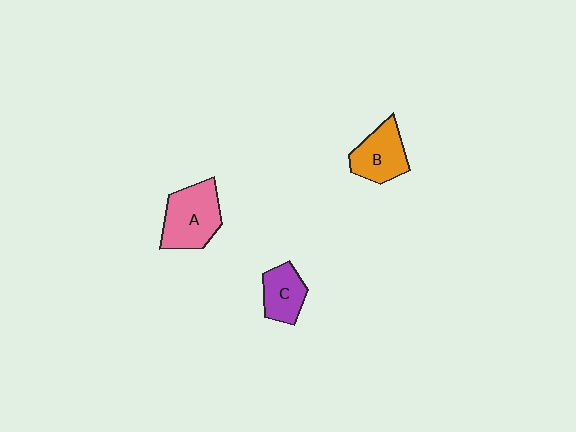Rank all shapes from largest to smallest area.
From largest to smallest: A (pink), B (orange), C (purple).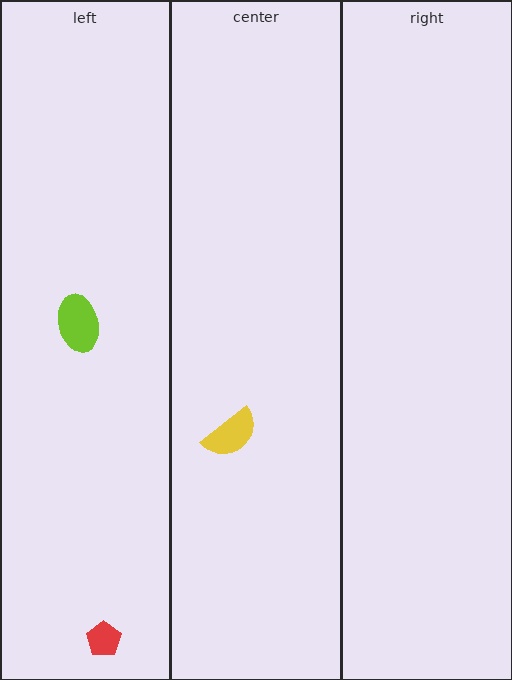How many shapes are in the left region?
2.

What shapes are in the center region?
The yellow semicircle.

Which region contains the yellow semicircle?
The center region.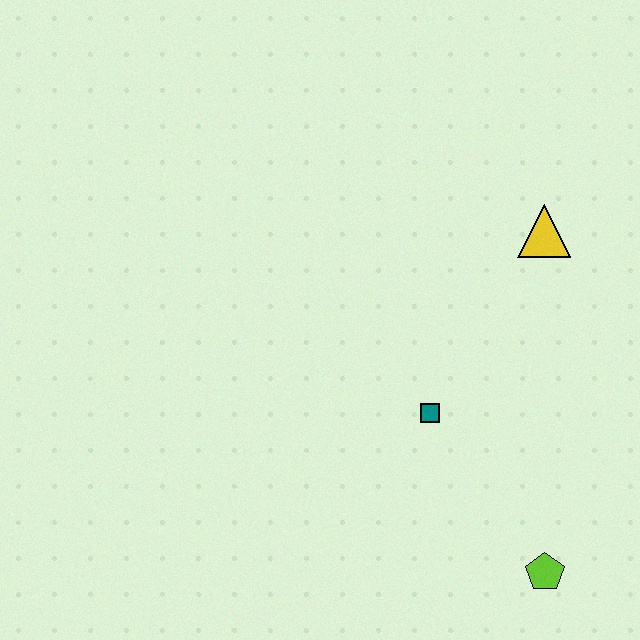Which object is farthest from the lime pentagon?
The yellow triangle is farthest from the lime pentagon.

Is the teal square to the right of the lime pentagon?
No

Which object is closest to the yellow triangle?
The teal square is closest to the yellow triangle.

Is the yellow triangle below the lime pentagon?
No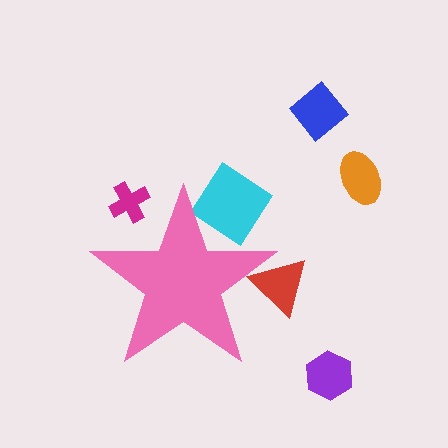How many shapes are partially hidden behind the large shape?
3 shapes are partially hidden.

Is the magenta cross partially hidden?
Yes, the magenta cross is partially hidden behind the pink star.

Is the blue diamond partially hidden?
No, the blue diamond is fully visible.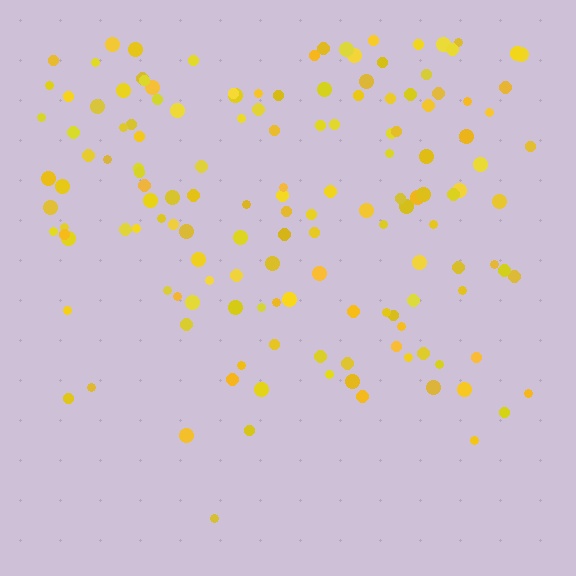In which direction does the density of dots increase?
From bottom to top, with the top side densest.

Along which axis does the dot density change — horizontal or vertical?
Vertical.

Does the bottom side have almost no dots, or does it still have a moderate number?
Still a moderate number, just noticeably fewer than the top.